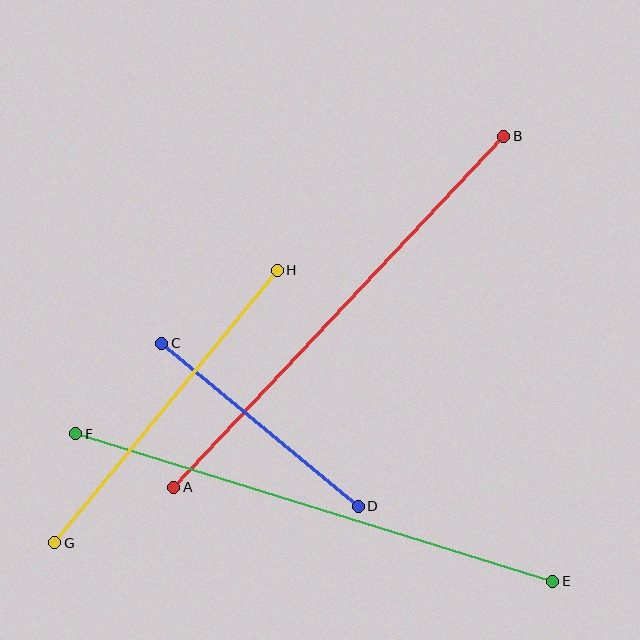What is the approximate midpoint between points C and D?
The midpoint is at approximately (260, 425) pixels.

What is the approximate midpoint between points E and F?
The midpoint is at approximately (314, 508) pixels.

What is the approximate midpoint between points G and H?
The midpoint is at approximately (166, 407) pixels.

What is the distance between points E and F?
The distance is approximately 499 pixels.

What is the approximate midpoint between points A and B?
The midpoint is at approximately (339, 312) pixels.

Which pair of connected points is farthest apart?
Points E and F are farthest apart.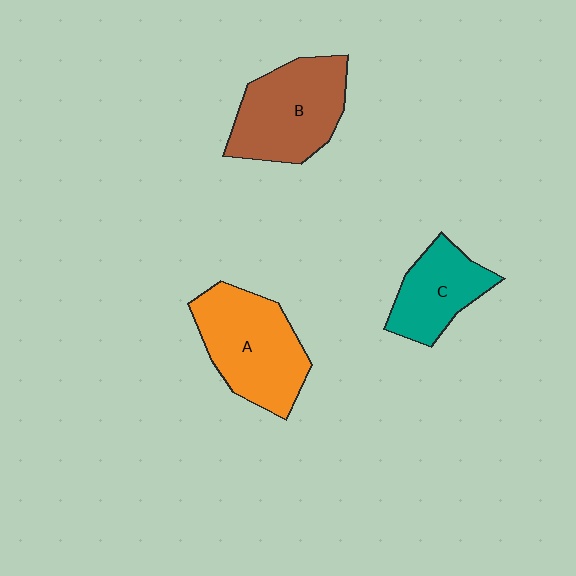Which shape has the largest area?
Shape A (orange).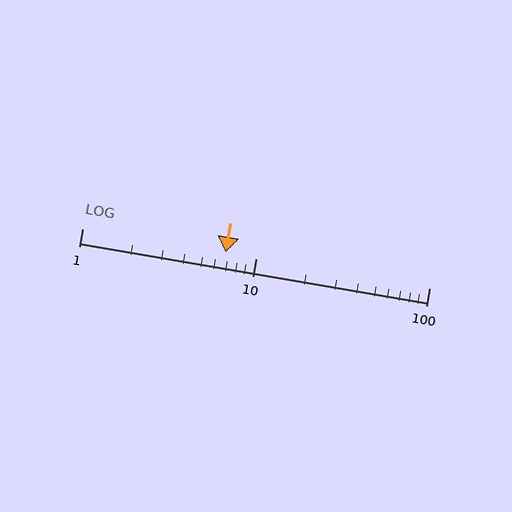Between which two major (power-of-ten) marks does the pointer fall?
The pointer is between 1 and 10.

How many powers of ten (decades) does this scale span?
The scale spans 2 decades, from 1 to 100.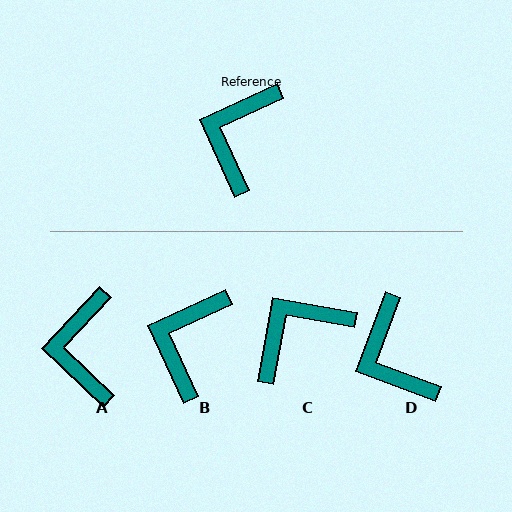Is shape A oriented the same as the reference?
No, it is off by about 22 degrees.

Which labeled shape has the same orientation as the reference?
B.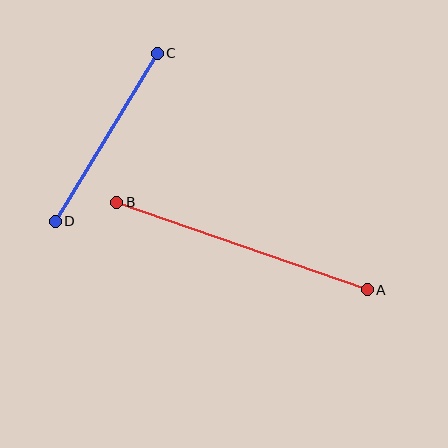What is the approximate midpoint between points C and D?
The midpoint is at approximately (106, 137) pixels.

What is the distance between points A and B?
The distance is approximately 266 pixels.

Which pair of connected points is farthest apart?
Points A and B are farthest apart.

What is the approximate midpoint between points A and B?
The midpoint is at approximately (242, 246) pixels.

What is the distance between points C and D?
The distance is approximately 197 pixels.